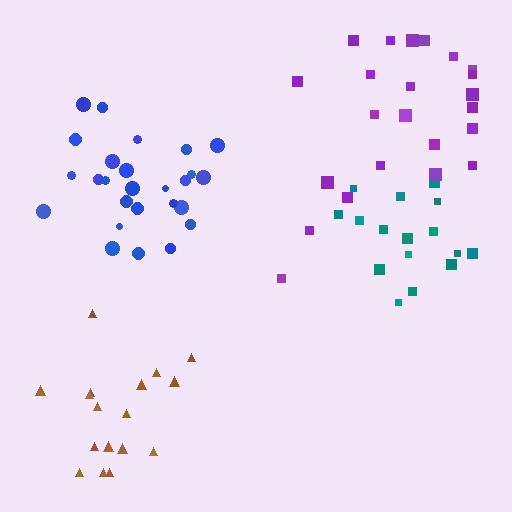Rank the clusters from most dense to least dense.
blue, brown, teal, purple.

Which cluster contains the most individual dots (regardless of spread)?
Blue (27).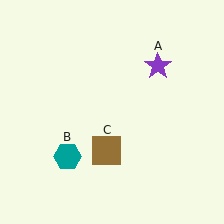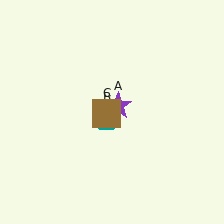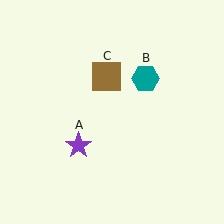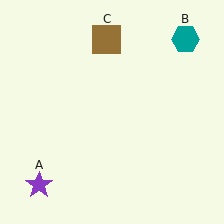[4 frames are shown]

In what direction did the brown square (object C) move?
The brown square (object C) moved up.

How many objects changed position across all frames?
3 objects changed position: purple star (object A), teal hexagon (object B), brown square (object C).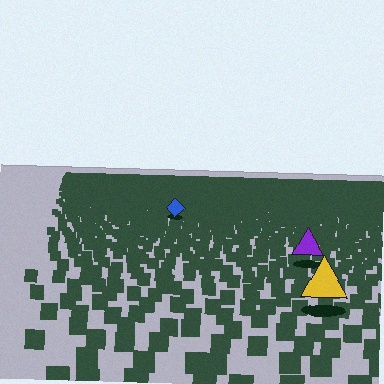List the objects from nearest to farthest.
From nearest to farthest: the yellow triangle, the purple triangle, the blue diamond.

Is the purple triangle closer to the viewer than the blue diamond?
Yes. The purple triangle is closer — you can tell from the texture gradient: the ground texture is coarser near it.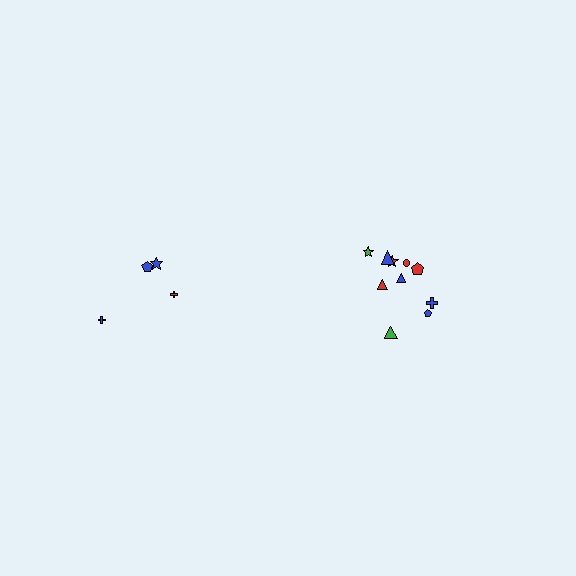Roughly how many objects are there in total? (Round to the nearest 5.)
Roughly 15 objects in total.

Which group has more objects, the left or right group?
The right group.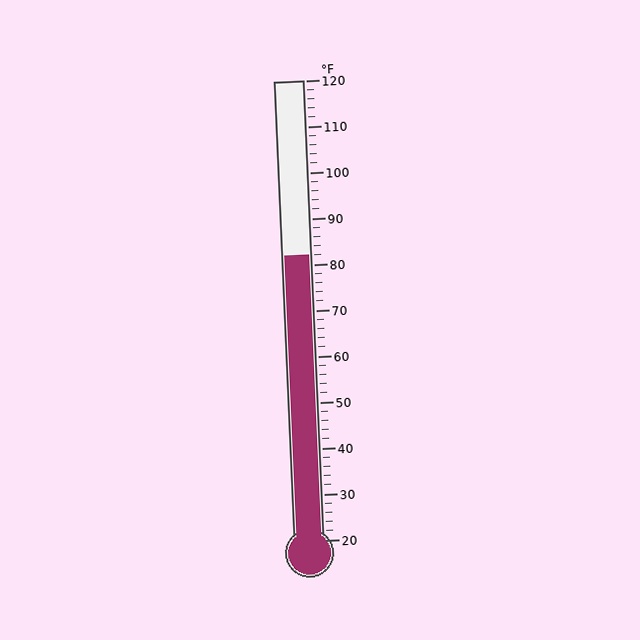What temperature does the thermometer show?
The thermometer shows approximately 82°F.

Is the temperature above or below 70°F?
The temperature is above 70°F.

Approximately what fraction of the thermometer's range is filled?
The thermometer is filled to approximately 60% of its range.